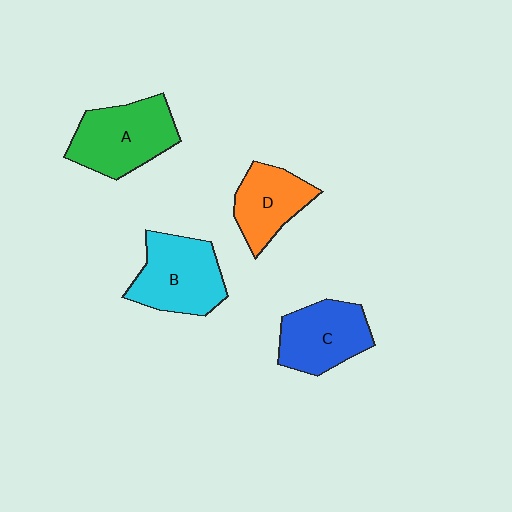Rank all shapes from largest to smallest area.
From largest to smallest: A (green), B (cyan), C (blue), D (orange).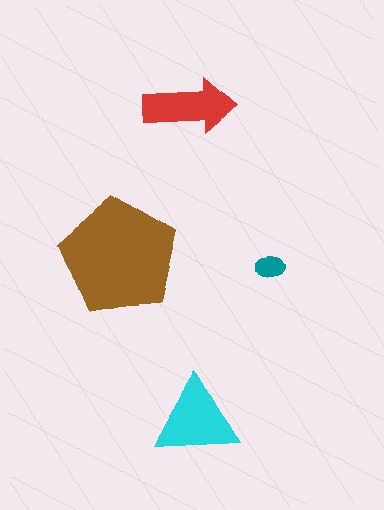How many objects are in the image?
There are 4 objects in the image.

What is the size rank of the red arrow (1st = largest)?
3rd.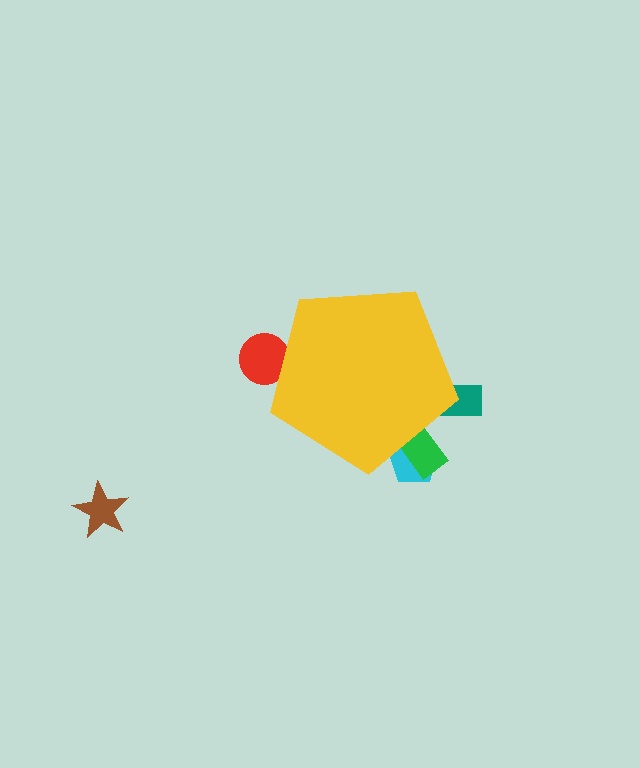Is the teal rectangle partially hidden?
Yes, the teal rectangle is partially hidden behind the yellow pentagon.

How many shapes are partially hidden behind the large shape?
4 shapes are partially hidden.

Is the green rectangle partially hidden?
Yes, the green rectangle is partially hidden behind the yellow pentagon.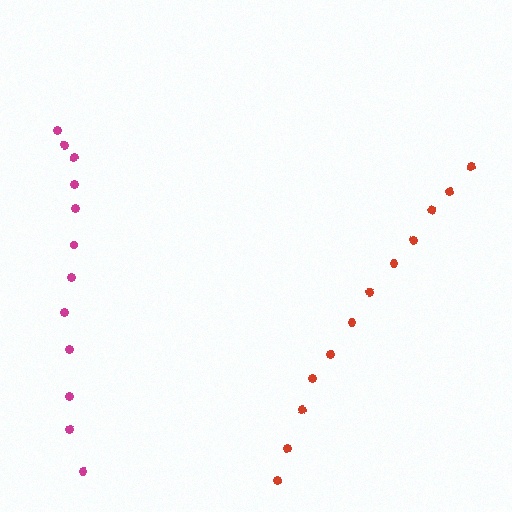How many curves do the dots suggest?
There are 2 distinct paths.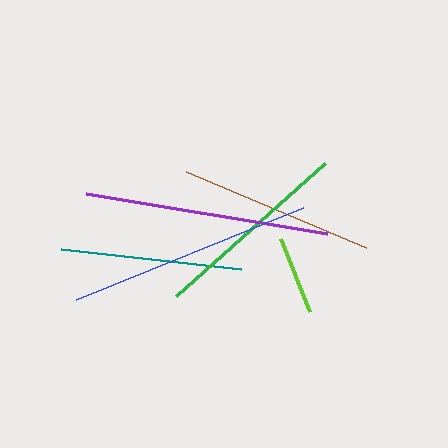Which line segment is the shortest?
The lime line is the shortest at approximately 78 pixels.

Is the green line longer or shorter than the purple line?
The purple line is longer than the green line.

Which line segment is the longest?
The purple line is the longest at approximately 245 pixels.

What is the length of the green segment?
The green segment is approximately 200 pixels long.